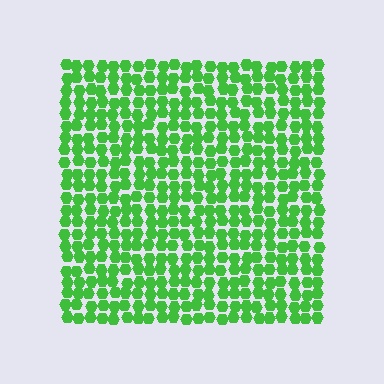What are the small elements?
The small elements are hexagons.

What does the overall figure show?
The overall figure shows a square.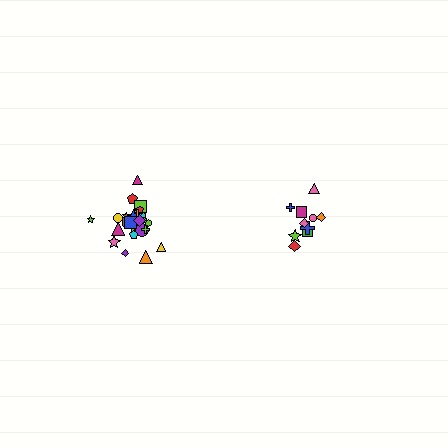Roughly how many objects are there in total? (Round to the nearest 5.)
Roughly 35 objects in total.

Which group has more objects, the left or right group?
The left group.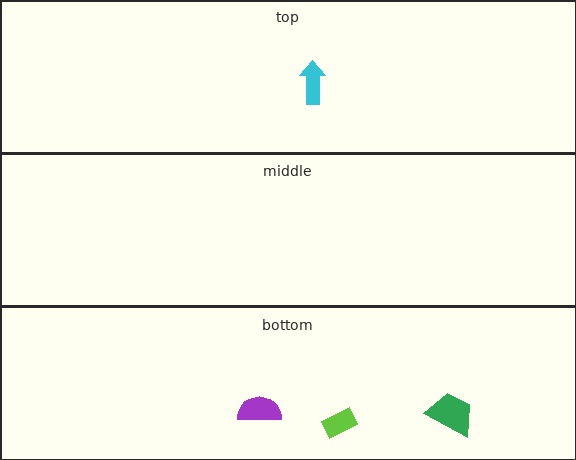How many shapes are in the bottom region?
3.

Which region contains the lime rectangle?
The bottom region.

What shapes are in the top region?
The cyan arrow.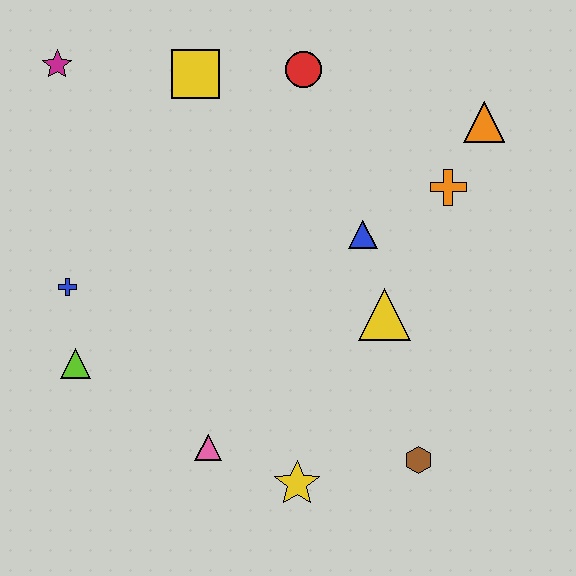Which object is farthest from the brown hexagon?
The magenta star is farthest from the brown hexagon.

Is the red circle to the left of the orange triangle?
Yes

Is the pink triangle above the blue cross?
No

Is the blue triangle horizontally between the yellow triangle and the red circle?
Yes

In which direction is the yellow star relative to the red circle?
The yellow star is below the red circle.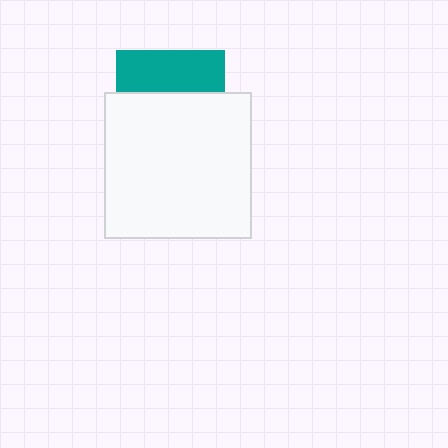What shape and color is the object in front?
The object in front is a white square.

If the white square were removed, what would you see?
You would see the complete teal square.